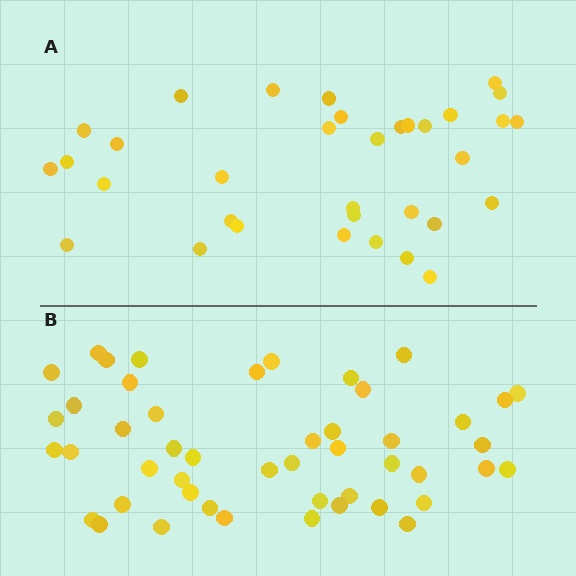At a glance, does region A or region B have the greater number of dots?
Region B (the bottom region) has more dots.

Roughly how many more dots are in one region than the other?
Region B has approximately 15 more dots than region A.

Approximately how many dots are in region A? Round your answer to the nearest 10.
About 30 dots. (The exact count is 34, which rounds to 30.)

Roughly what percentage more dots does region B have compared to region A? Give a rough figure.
About 40% more.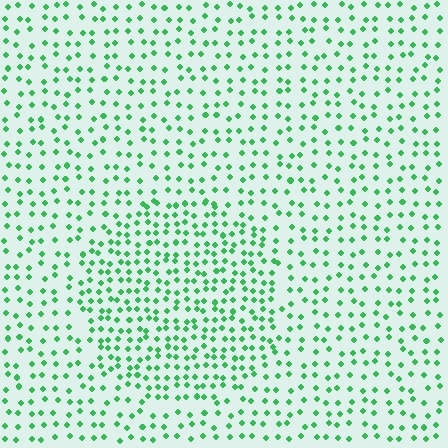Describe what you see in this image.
The image contains small green elements arranged at two different densities. A circle-shaped region is visible where the elements are more densely packed than the surrounding area.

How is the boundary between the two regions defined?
The boundary is defined by a change in element density (approximately 1.7x ratio). All elements are the same color, size, and shape.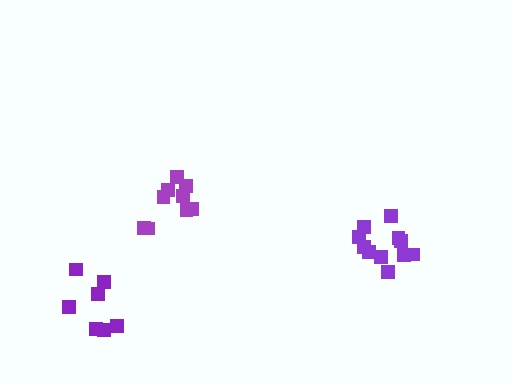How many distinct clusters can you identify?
There are 3 distinct clusters.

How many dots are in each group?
Group 1: 11 dots, Group 2: 7 dots, Group 3: 9 dots (27 total).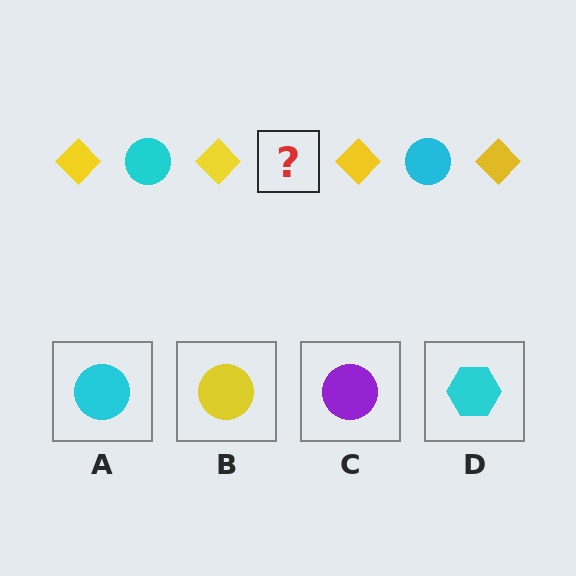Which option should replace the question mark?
Option A.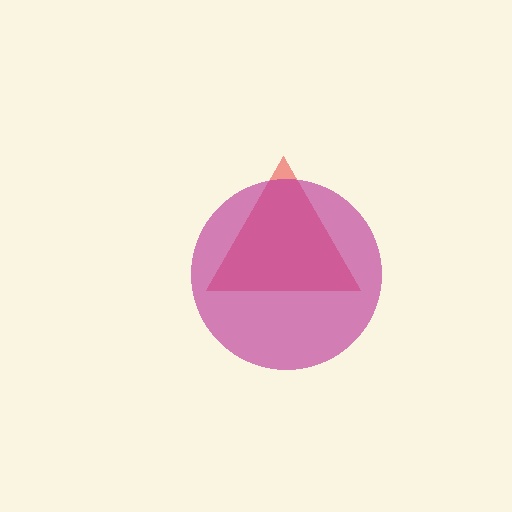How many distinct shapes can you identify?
There are 2 distinct shapes: a red triangle, a magenta circle.